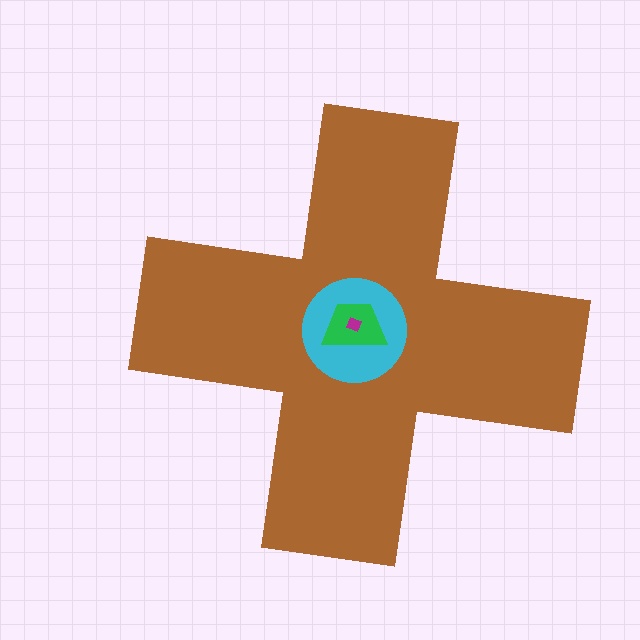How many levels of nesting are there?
4.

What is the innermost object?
The magenta diamond.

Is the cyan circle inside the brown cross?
Yes.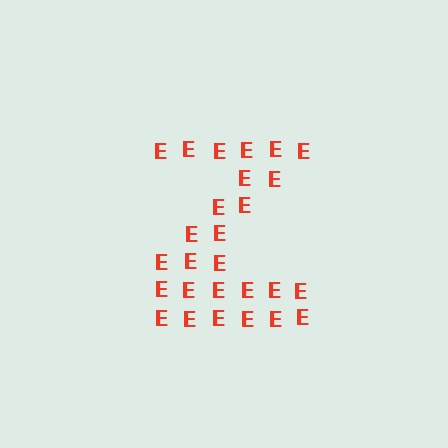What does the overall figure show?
The overall figure shows the letter Z.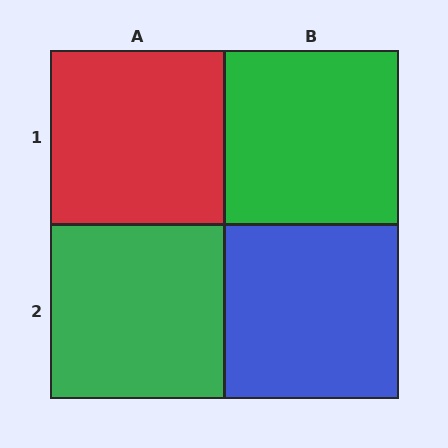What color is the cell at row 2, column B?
Blue.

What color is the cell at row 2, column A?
Green.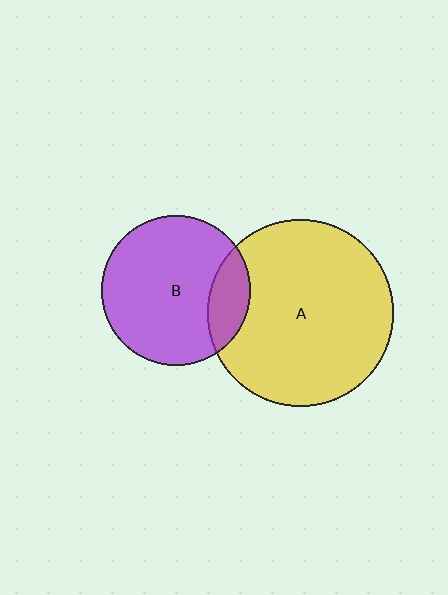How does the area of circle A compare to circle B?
Approximately 1.6 times.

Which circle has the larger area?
Circle A (yellow).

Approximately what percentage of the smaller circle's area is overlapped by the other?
Approximately 15%.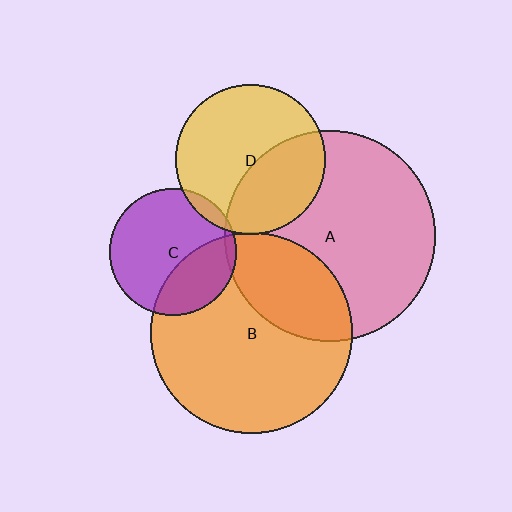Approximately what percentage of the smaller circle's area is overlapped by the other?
Approximately 5%.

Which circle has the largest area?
Circle A (pink).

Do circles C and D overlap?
Yes.